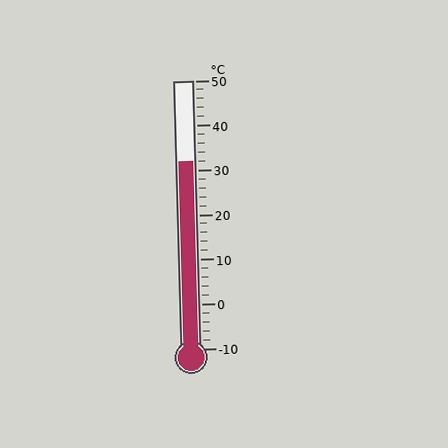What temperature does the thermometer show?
The thermometer shows approximately 32°C.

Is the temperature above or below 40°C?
The temperature is below 40°C.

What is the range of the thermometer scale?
The thermometer scale ranges from -10°C to 50°C.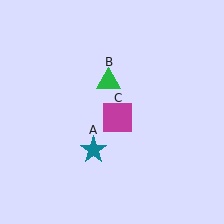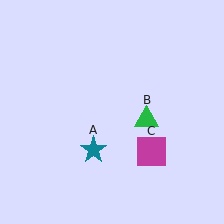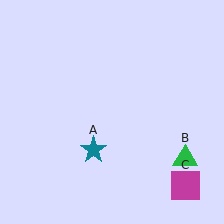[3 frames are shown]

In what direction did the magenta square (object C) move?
The magenta square (object C) moved down and to the right.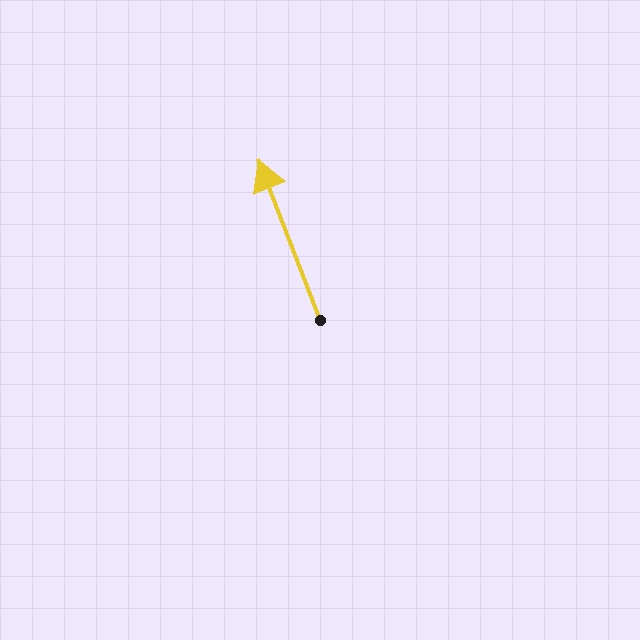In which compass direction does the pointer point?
North.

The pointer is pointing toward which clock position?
Roughly 11 o'clock.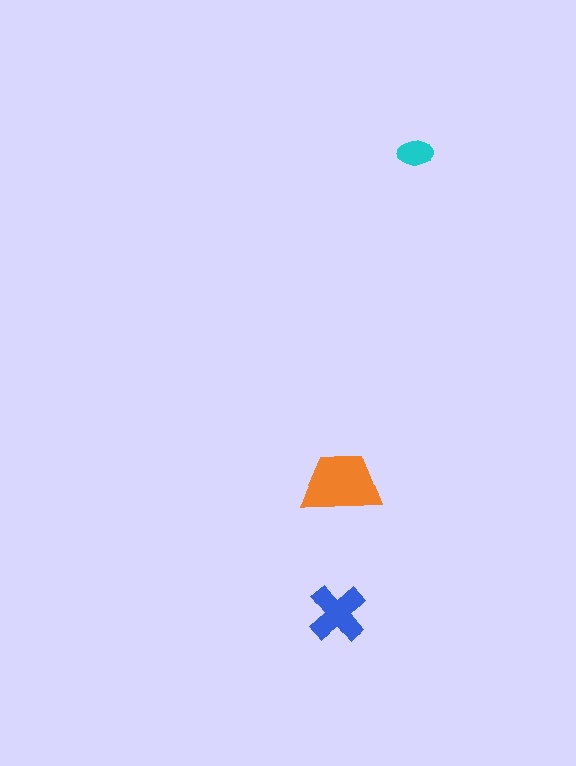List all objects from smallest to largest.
The cyan ellipse, the blue cross, the orange trapezoid.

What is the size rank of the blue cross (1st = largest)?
2nd.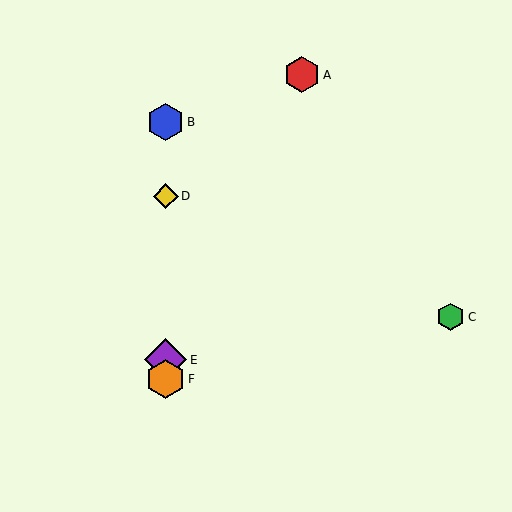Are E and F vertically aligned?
Yes, both are at x≈166.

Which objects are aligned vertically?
Objects B, D, E, F are aligned vertically.